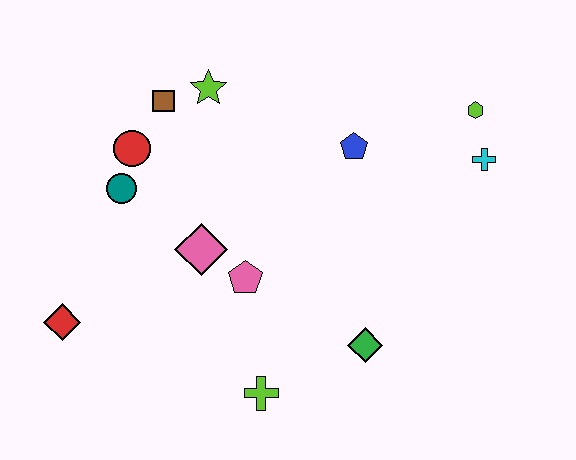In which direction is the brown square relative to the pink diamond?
The brown square is above the pink diamond.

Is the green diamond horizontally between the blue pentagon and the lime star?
No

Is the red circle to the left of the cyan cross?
Yes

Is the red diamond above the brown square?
No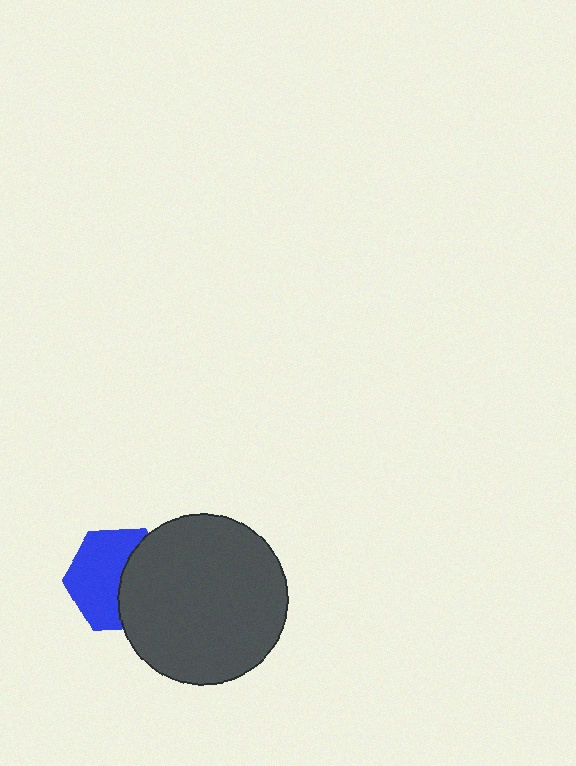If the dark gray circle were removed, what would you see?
You would see the complete blue hexagon.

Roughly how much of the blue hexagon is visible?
About half of it is visible (roughly 57%).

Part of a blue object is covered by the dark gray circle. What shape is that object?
It is a hexagon.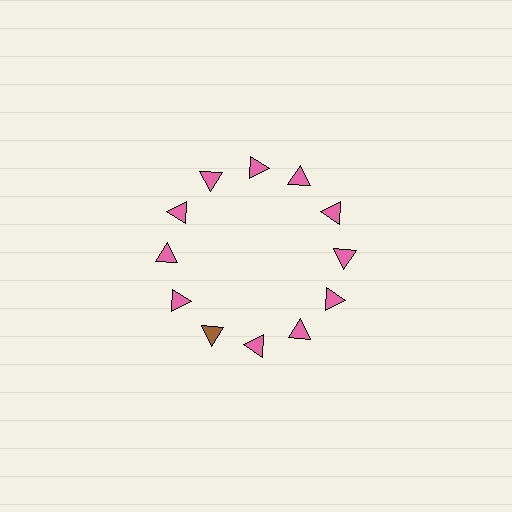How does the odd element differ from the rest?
It has a different color: brown instead of pink.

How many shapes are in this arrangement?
There are 12 shapes arranged in a ring pattern.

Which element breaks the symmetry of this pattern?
The brown triangle at roughly the 7 o'clock position breaks the symmetry. All other shapes are pink triangles.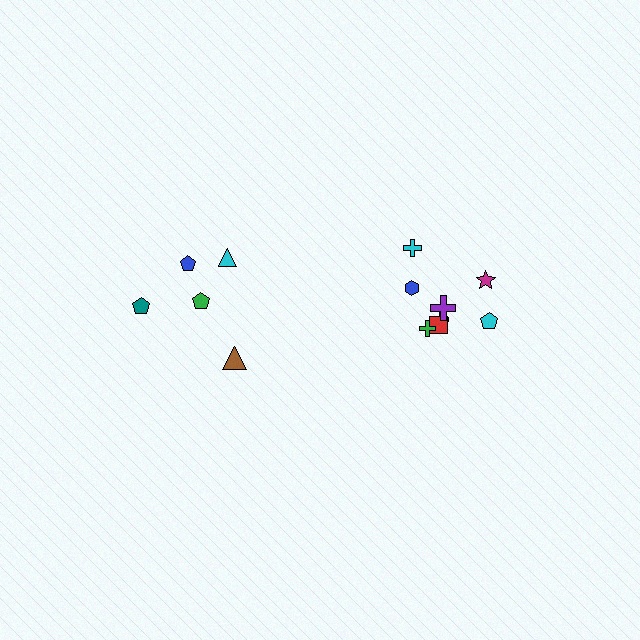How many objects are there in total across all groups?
There are 13 objects.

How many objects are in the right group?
There are 8 objects.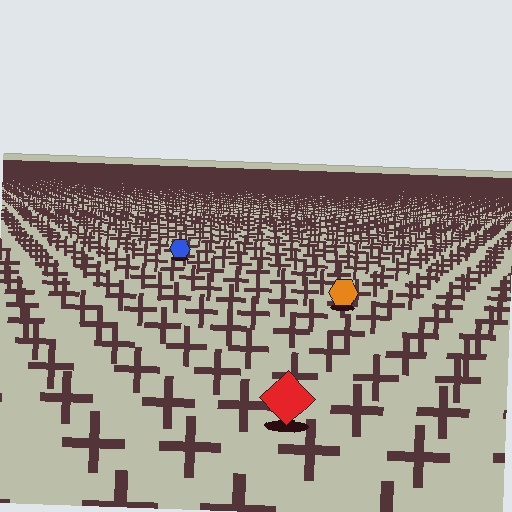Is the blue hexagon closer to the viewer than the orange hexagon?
No. The orange hexagon is closer — you can tell from the texture gradient: the ground texture is coarser near it.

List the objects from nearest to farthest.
From nearest to farthest: the red diamond, the orange hexagon, the blue hexagon.